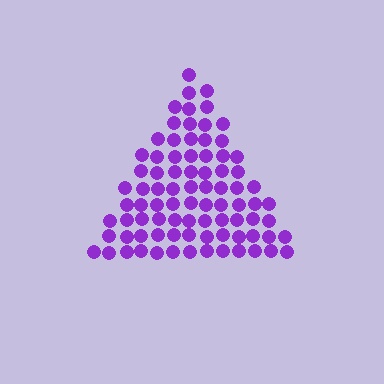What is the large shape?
The large shape is a triangle.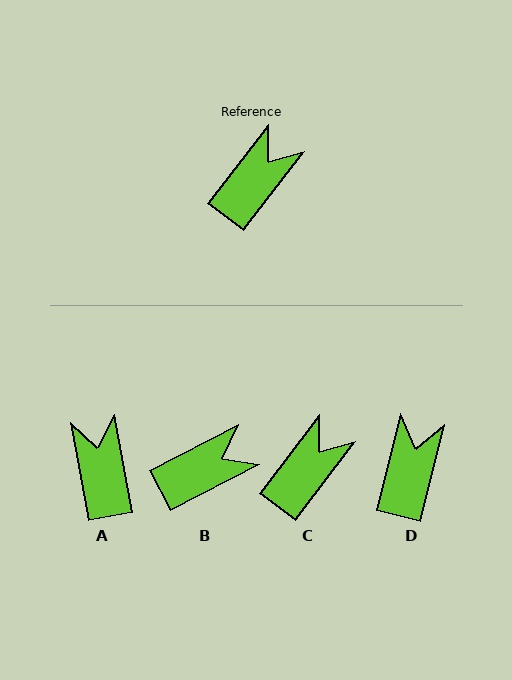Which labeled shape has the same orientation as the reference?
C.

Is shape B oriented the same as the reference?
No, it is off by about 25 degrees.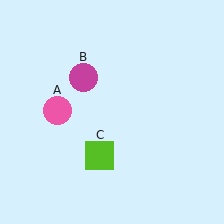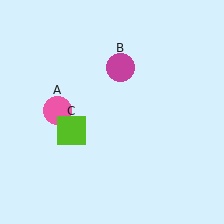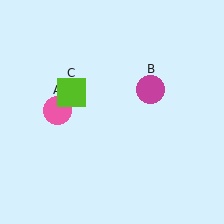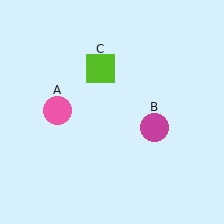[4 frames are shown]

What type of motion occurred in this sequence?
The magenta circle (object B), lime square (object C) rotated clockwise around the center of the scene.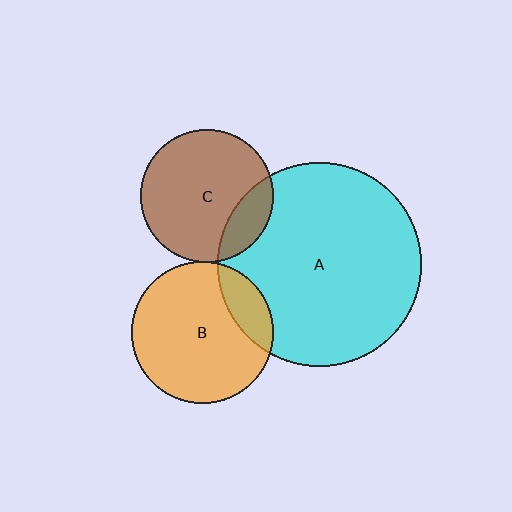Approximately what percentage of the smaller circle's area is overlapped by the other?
Approximately 15%.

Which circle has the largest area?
Circle A (cyan).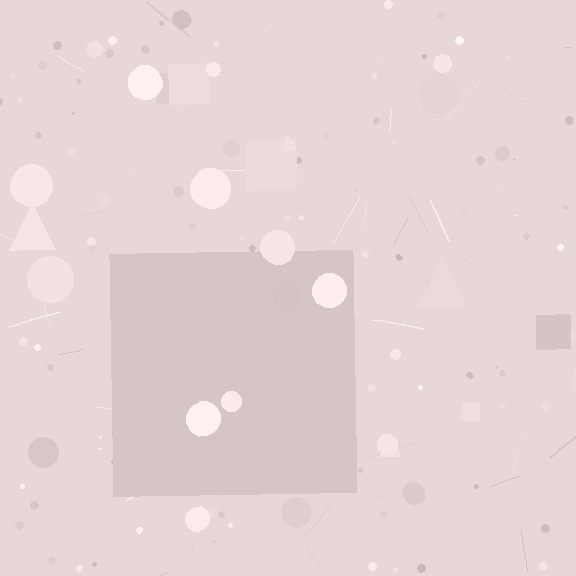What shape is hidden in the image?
A square is hidden in the image.